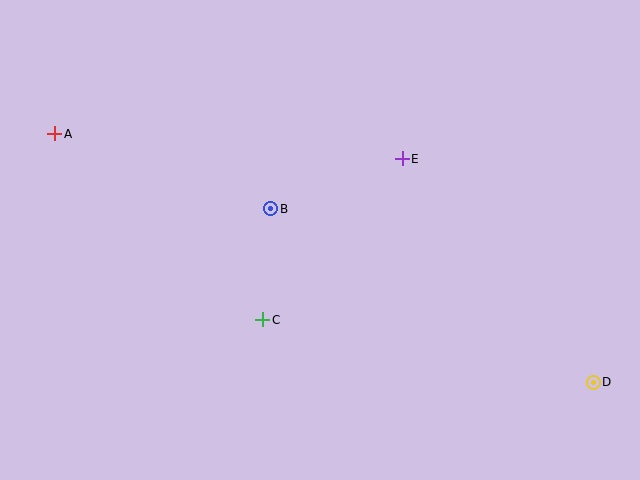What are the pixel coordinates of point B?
Point B is at (271, 209).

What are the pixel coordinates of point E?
Point E is at (402, 159).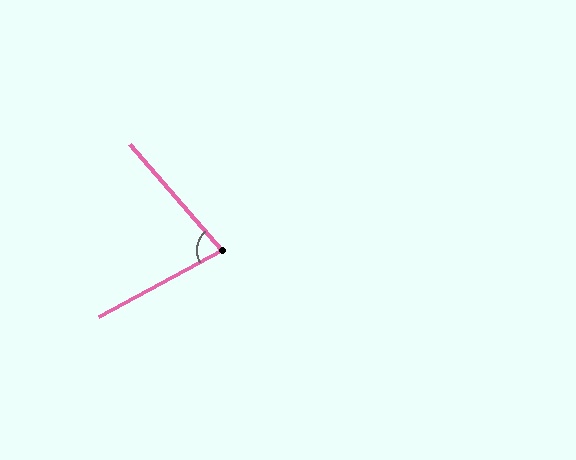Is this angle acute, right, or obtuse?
It is acute.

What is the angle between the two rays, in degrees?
Approximately 78 degrees.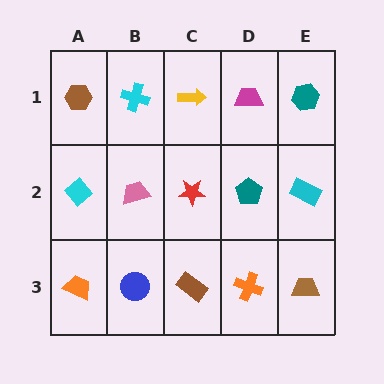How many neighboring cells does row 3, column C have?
3.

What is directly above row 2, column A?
A brown hexagon.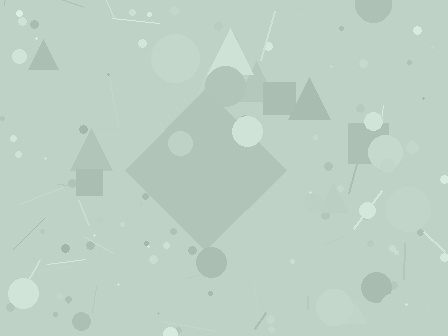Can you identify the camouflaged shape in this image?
The camouflaged shape is a diamond.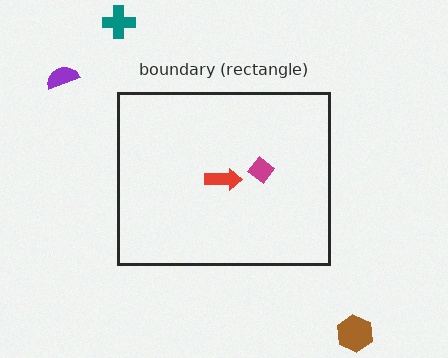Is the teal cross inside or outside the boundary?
Outside.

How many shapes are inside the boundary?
2 inside, 3 outside.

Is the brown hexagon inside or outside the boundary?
Outside.